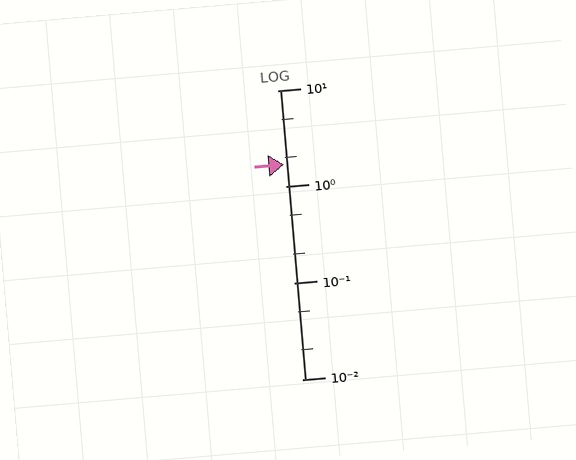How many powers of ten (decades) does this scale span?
The scale spans 3 decades, from 0.01 to 10.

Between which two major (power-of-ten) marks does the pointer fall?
The pointer is between 1 and 10.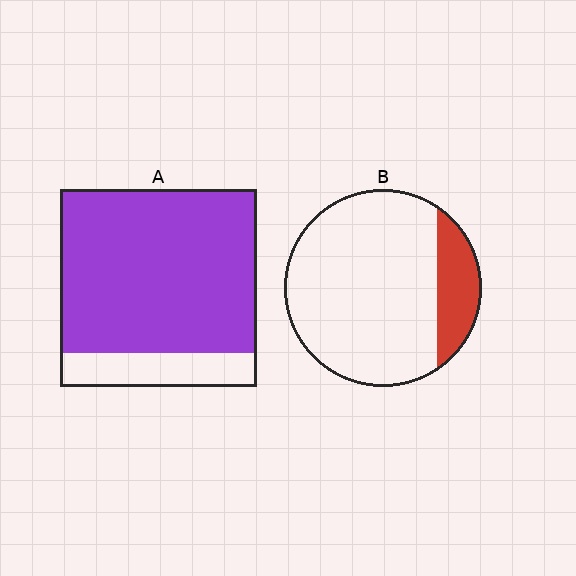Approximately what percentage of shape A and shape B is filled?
A is approximately 85% and B is approximately 15%.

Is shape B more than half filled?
No.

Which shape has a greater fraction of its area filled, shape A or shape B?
Shape A.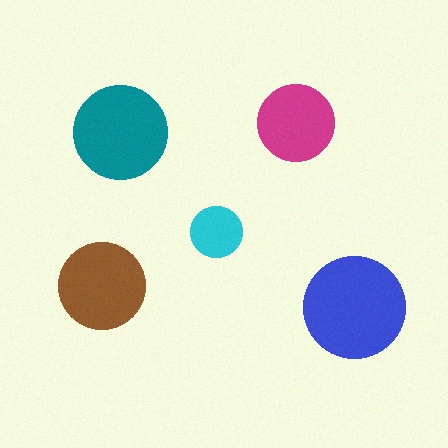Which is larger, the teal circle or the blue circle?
The blue one.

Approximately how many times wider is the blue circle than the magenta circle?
About 1.5 times wider.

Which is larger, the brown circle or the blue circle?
The blue one.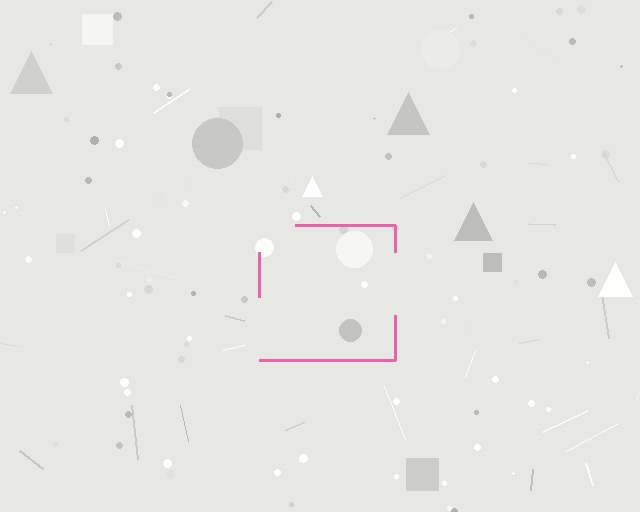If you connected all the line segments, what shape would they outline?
They would outline a square.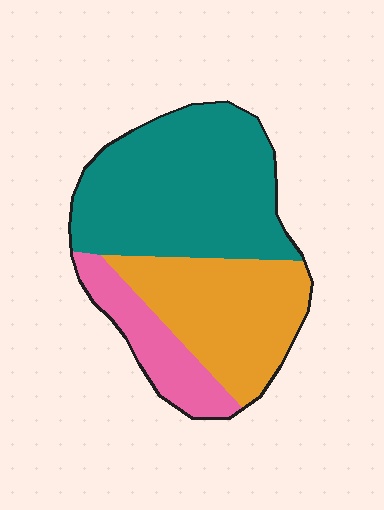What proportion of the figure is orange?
Orange takes up about one third (1/3) of the figure.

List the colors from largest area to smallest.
From largest to smallest: teal, orange, pink.